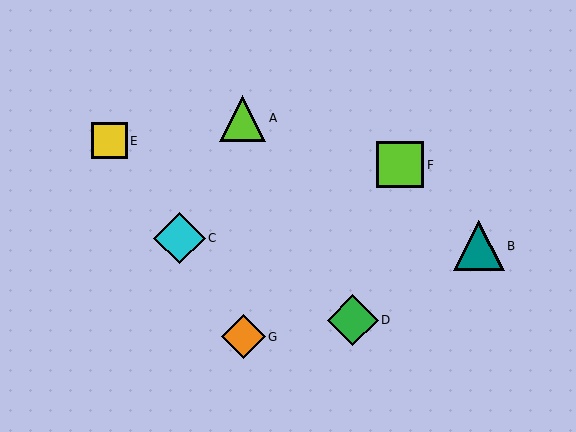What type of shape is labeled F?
Shape F is a lime square.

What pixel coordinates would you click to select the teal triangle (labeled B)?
Click at (479, 246) to select the teal triangle B.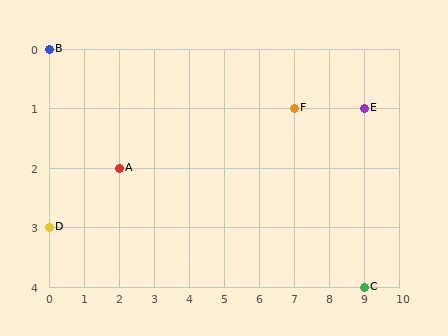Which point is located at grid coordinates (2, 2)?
Point A is at (2, 2).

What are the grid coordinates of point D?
Point D is at grid coordinates (0, 3).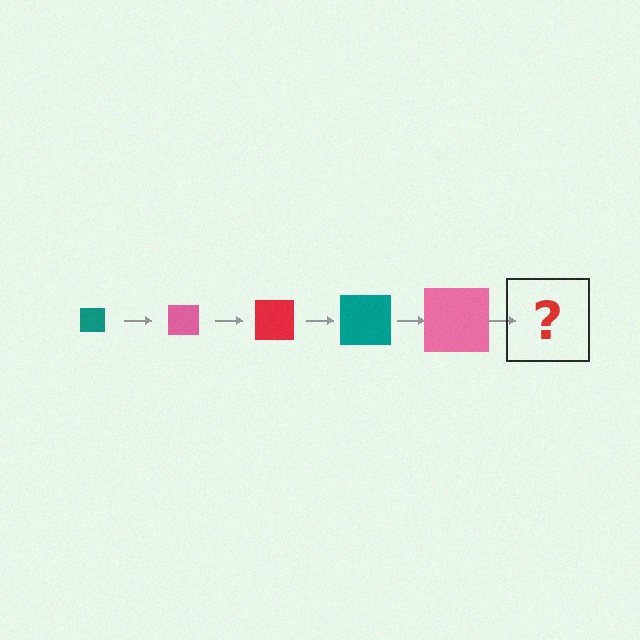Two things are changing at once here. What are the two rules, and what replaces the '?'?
The two rules are that the square grows larger each step and the color cycles through teal, pink, and red. The '?' should be a red square, larger than the previous one.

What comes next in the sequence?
The next element should be a red square, larger than the previous one.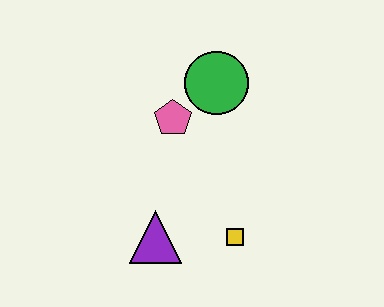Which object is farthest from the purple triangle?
The green circle is farthest from the purple triangle.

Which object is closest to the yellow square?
The purple triangle is closest to the yellow square.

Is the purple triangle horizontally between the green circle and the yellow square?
No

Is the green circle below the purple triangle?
No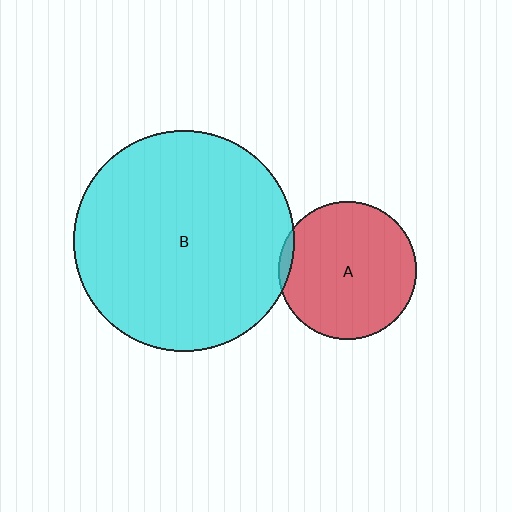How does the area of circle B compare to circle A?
Approximately 2.6 times.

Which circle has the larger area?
Circle B (cyan).